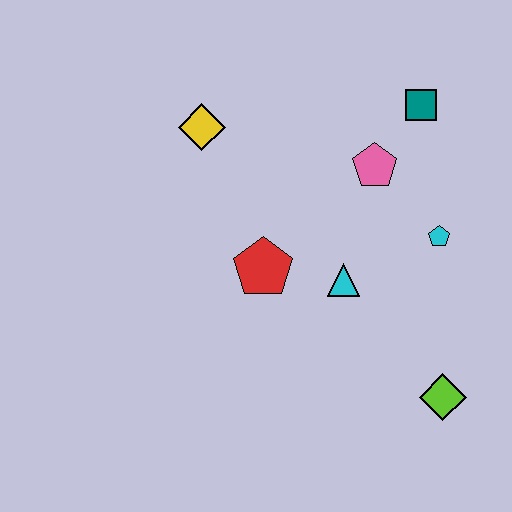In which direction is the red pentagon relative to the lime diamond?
The red pentagon is to the left of the lime diamond.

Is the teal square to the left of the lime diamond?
Yes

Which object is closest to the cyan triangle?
The red pentagon is closest to the cyan triangle.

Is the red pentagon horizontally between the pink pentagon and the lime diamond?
No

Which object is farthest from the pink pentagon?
The lime diamond is farthest from the pink pentagon.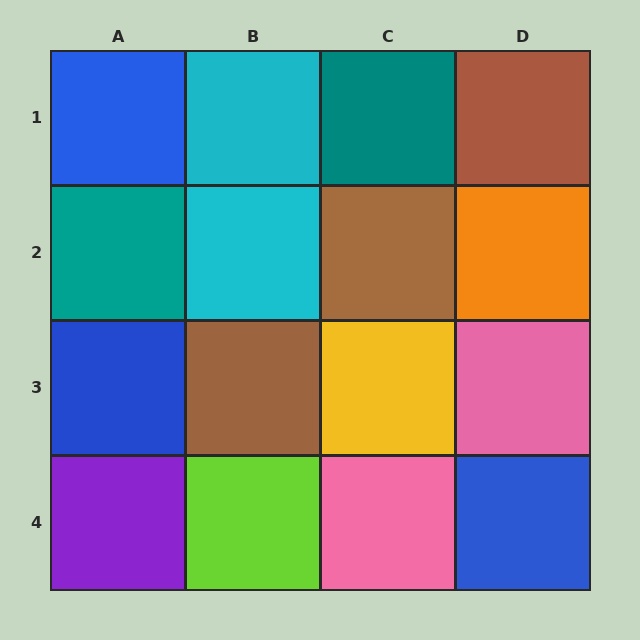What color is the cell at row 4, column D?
Blue.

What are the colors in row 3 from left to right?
Blue, brown, yellow, pink.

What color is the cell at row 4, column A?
Purple.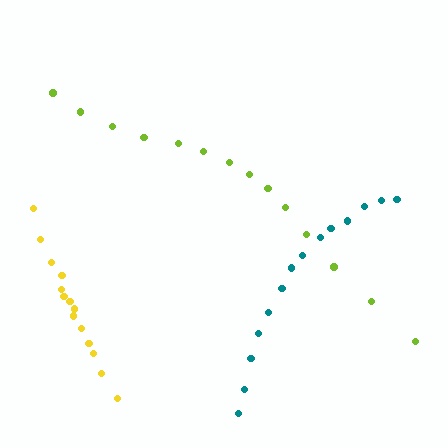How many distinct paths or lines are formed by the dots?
There are 3 distinct paths.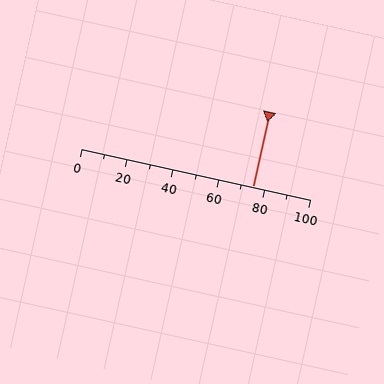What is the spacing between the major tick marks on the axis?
The major ticks are spaced 20 apart.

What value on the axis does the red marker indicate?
The marker indicates approximately 75.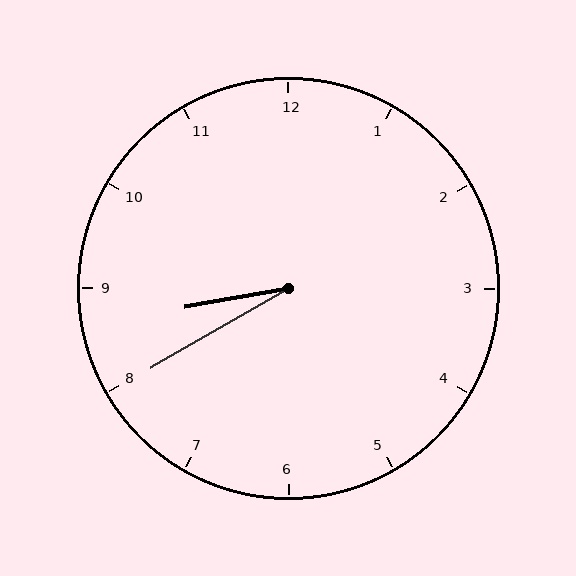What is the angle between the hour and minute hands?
Approximately 20 degrees.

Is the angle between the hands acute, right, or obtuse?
It is acute.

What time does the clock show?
8:40.